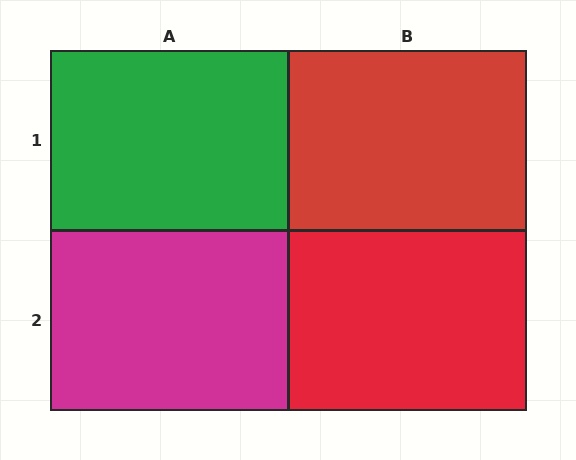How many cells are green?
1 cell is green.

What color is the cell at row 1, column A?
Green.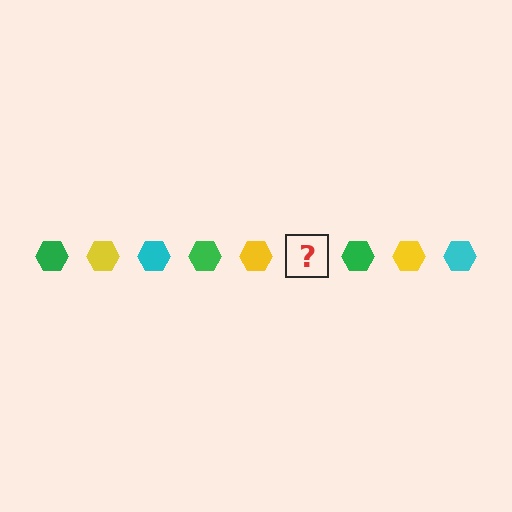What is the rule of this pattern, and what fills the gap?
The rule is that the pattern cycles through green, yellow, cyan hexagons. The gap should be filled with a cyan hexagon.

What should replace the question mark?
The question mark should be replaced with a cyan hexagon.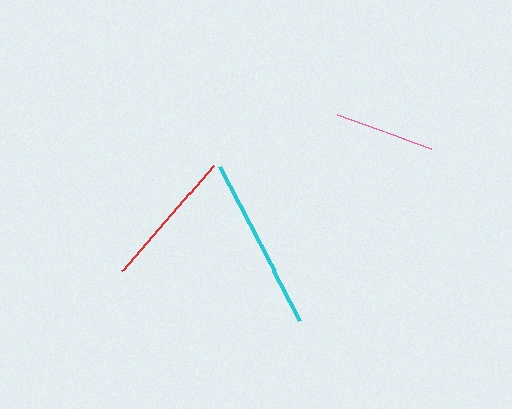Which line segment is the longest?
The cyan line is the longest at approximately 173 pixels.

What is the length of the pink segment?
The pink segment is approximately 101 pixels long.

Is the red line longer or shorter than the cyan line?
The cyan line is longer than the red line.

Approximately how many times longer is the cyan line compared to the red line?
The cyan line is approximately 1.2 times the length of the red line.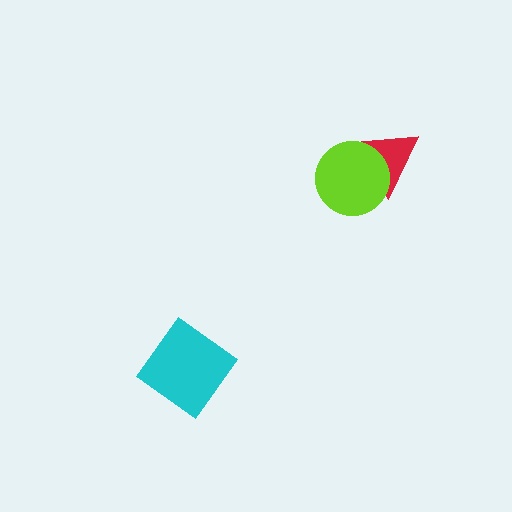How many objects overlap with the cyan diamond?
0 objects overlap with the cyan diamond.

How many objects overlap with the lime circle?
1 object overlaps with the lime circle.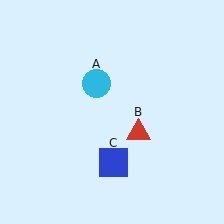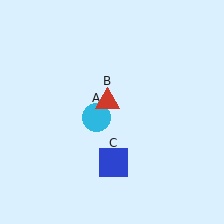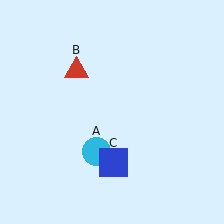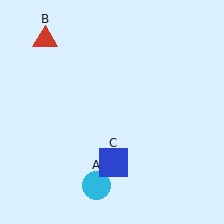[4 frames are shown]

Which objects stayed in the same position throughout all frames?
Blue square (object C) remained stationary.